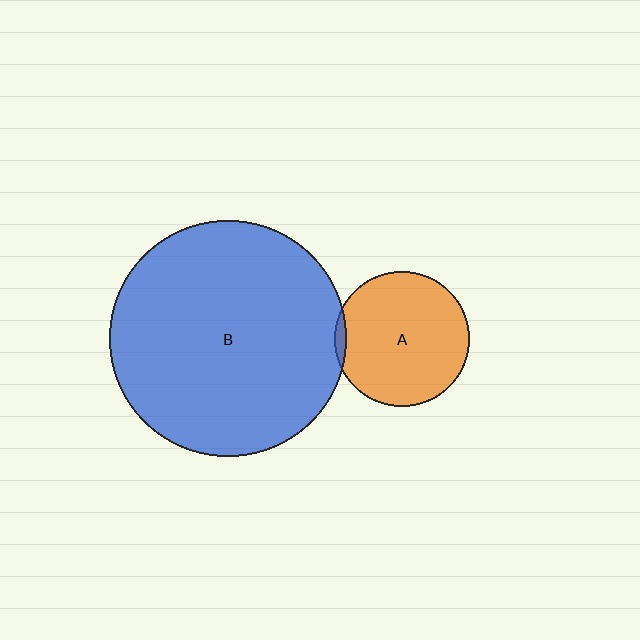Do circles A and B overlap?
Yes.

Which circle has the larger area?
Circle B (blue).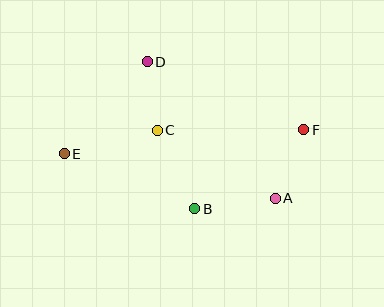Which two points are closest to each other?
Points C and D are closest to each other.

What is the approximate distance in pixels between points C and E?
The distance between C and E is approximately 96 pixels.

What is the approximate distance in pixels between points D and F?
The distance between D and F is approximately 170 pixels.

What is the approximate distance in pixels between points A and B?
The distance between A and B is approximately 81 pixels.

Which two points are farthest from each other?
Points E and F are farthest from each other.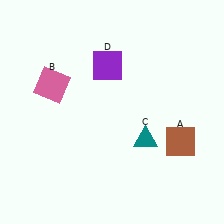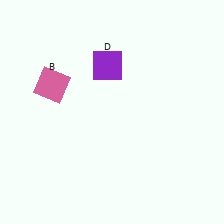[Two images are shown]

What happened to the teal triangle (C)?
The teal triangle (C) was removed in Image 2. It was in the bottom-right area of Image 1.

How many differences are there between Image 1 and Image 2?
There are 2 differences between the two images.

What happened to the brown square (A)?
The brown square (A) was removed in Image 2. It was in the bottom-right area of Image 1.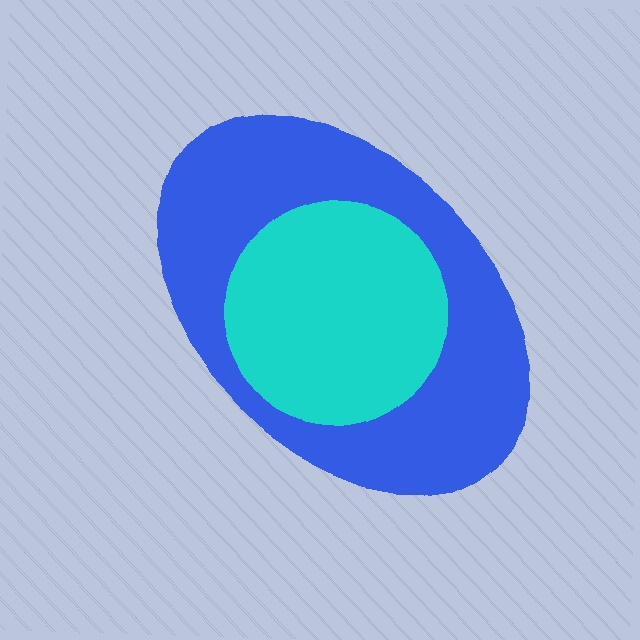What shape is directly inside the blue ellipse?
The cyan circle.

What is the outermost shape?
The blue ellipse.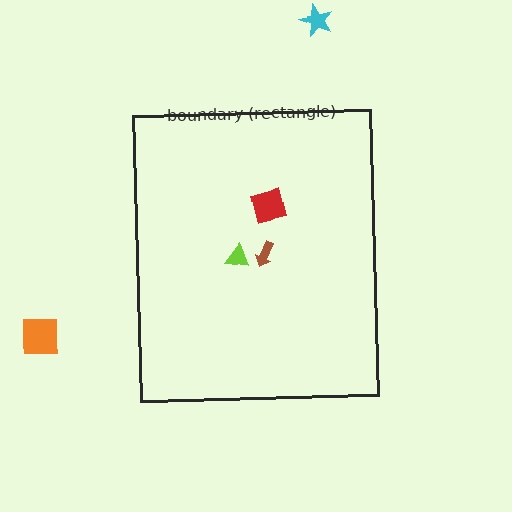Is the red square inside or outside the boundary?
Inside.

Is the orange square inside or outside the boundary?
Outside.